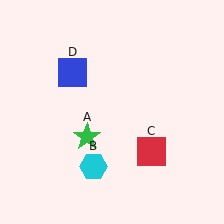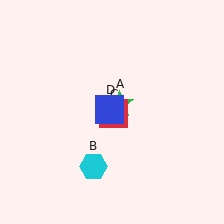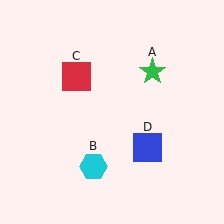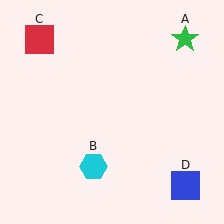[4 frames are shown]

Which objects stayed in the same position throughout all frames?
Cyan hexagon (object B) remained stationary.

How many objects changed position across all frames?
3 objects changed position: green star (object A), red square (object C), blue square (object D).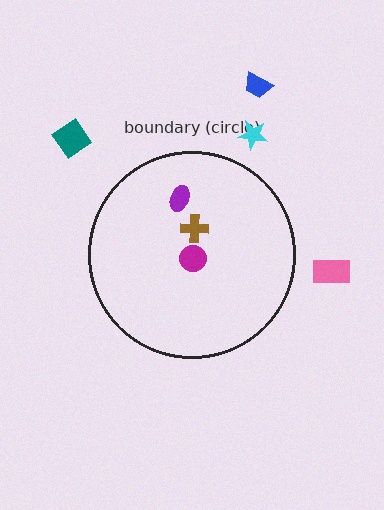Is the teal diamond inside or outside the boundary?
Outside.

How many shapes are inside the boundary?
3 inside, 4 outside.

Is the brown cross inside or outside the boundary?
Inside.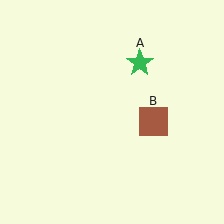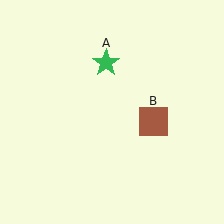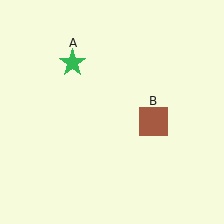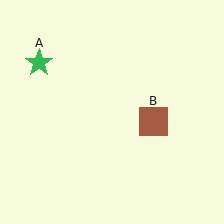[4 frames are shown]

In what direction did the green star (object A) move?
The green star (object A) moved left.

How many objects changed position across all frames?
1 object changed position: green star (object A).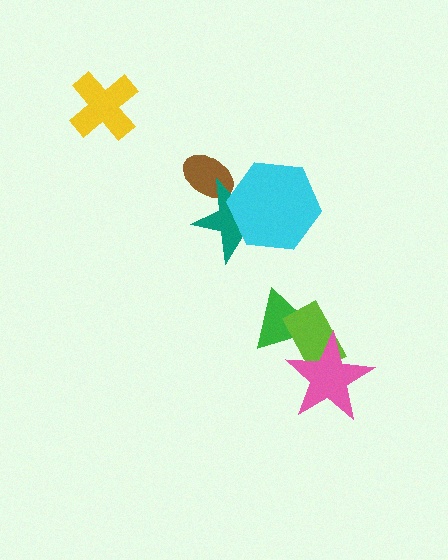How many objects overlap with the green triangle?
2 objects overlap with the green triangle.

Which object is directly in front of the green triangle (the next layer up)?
The lime rectangle is directly in front of the green triangle.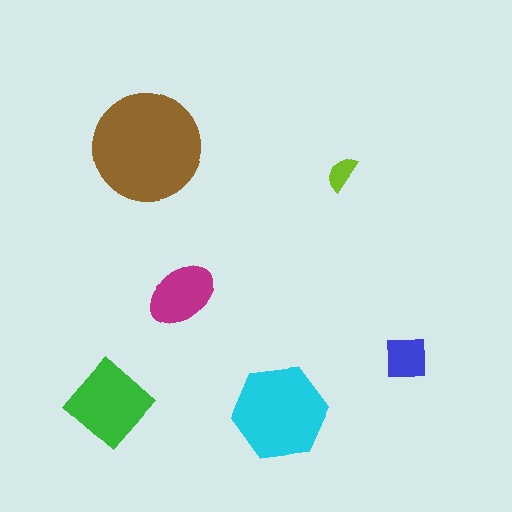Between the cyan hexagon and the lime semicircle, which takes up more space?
The cyan hexagon.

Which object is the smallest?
The lime semicircle.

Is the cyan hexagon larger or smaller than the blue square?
Larger.